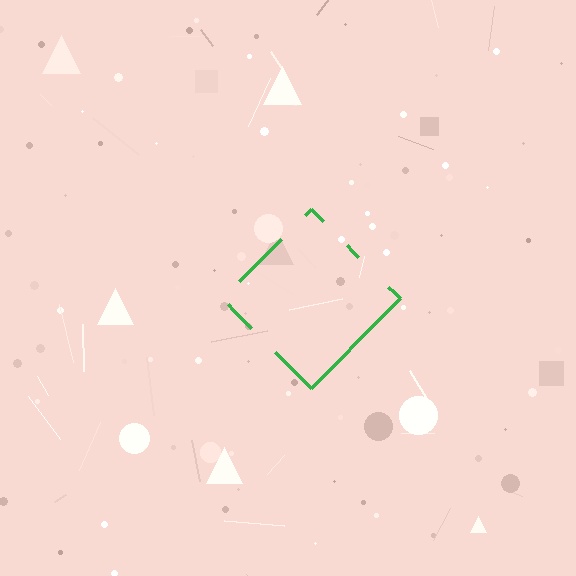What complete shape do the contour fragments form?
The contour fragments form a diamond.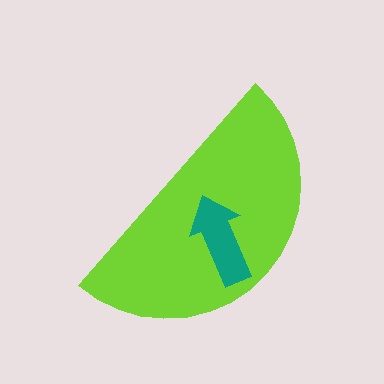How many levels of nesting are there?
2.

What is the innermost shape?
The teal arrow.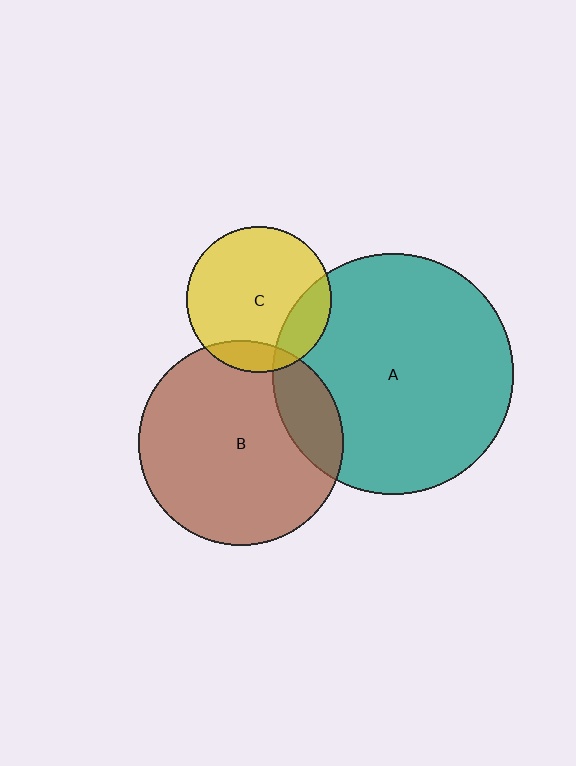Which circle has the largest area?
Circle A (teal).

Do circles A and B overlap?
Yes.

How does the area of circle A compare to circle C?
Approximately 2.7 times.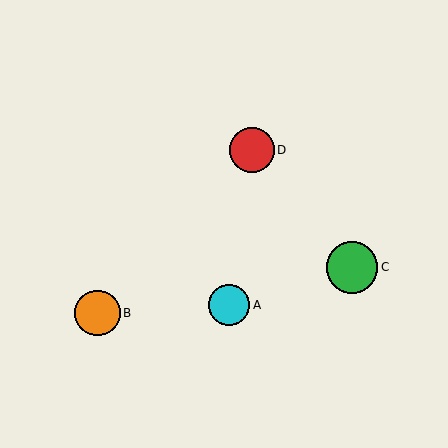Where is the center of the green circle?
The center of the green circle is at (352, 267).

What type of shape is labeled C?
Shape C is a green circle.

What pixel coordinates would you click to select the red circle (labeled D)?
Click at (252, 150) to select the red circle D.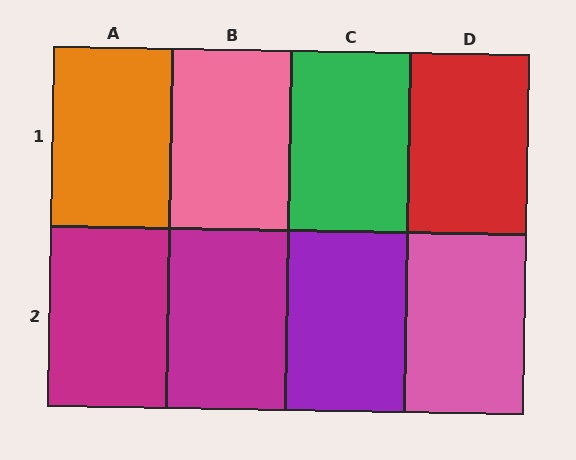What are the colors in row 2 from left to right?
Magenta, magenta, purple, pink.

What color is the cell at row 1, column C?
Green.